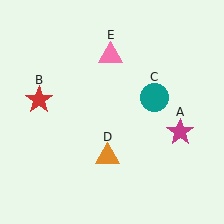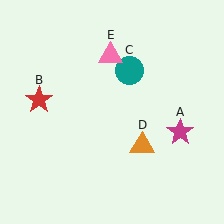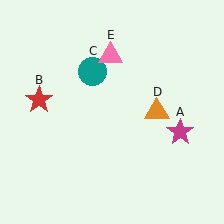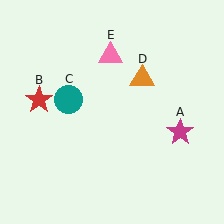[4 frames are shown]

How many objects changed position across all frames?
2 objects changed position: teal circle (object C), orange triangle (object D).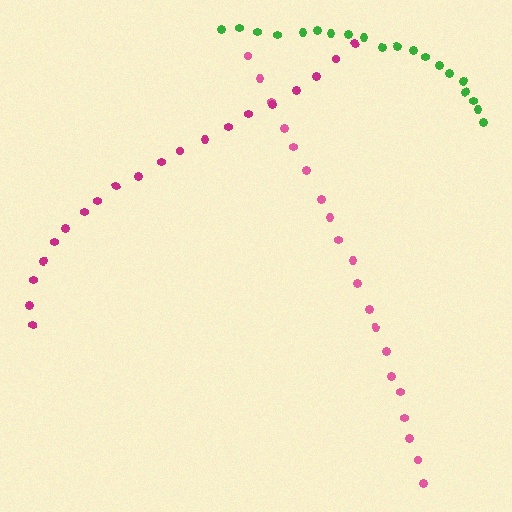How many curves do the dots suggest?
There are 3 distinct paths.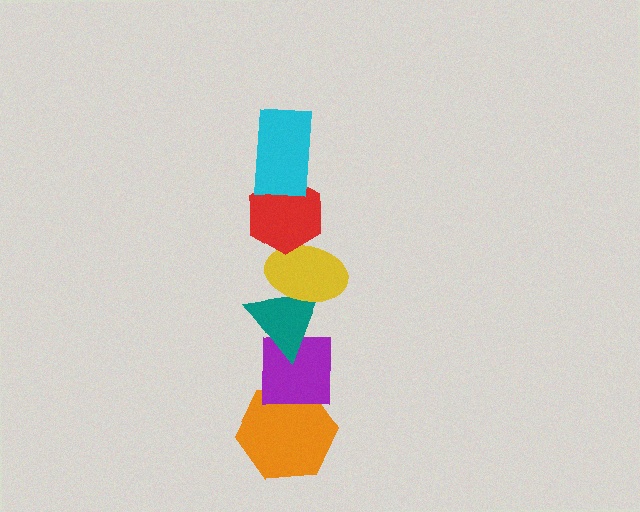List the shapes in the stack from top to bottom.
From top to bottom: the cyan rectangle, the red hexagon, the yellow ellipse, the teal triangle, the purple square, the orange hexagon.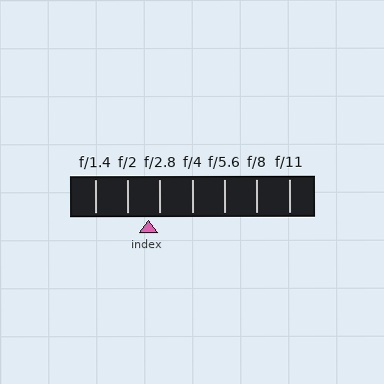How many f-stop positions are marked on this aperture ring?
There are 7 f-stop positions marked.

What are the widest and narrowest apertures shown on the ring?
The widest aperture shown is f/1.4 and the narrowest is f/11.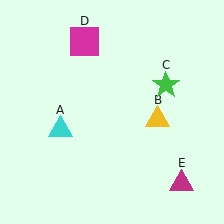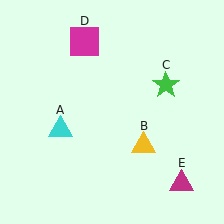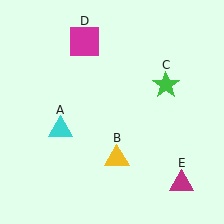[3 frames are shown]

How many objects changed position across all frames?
1 object changed position: yellow triangle (object B).